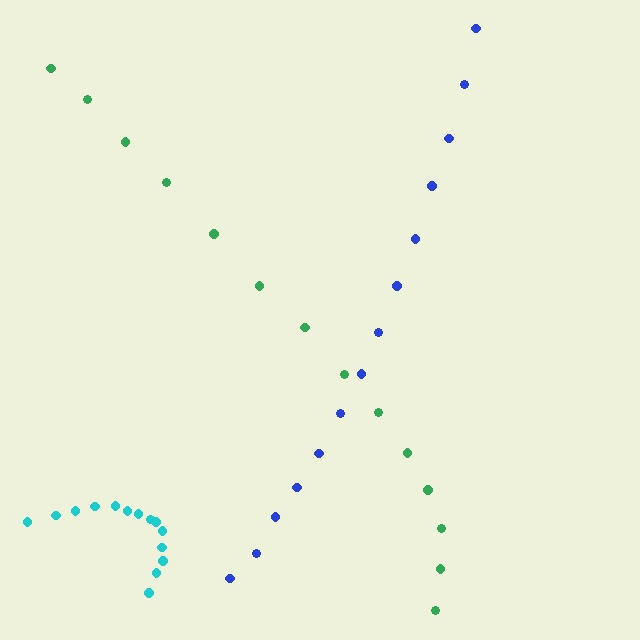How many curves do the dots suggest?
There are 3 distinct paths.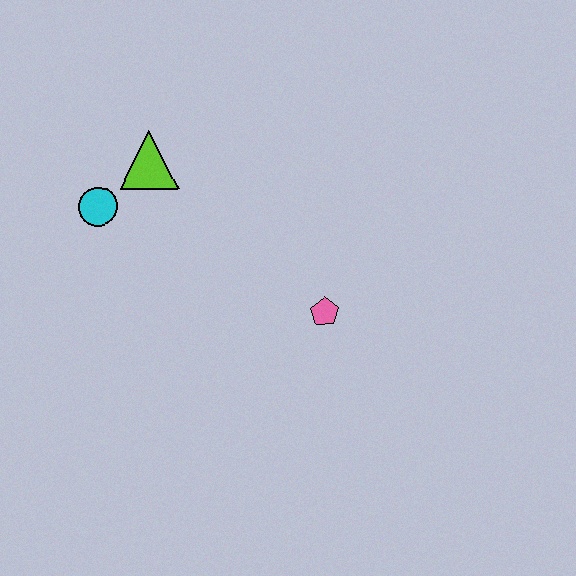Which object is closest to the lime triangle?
The cyan circle is closest to the lime triangle.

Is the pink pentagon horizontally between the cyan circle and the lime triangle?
No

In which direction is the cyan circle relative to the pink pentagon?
The cyan circle is to the left of the pink pentagon.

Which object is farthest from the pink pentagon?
The cyan circle is farthest from the pink pentagon.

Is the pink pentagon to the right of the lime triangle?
Yes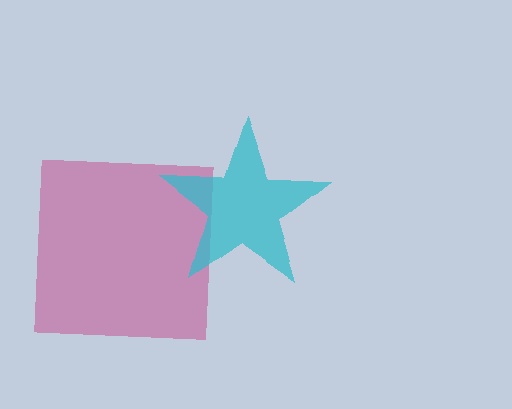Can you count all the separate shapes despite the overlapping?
Yes, there are 2 separate shapes.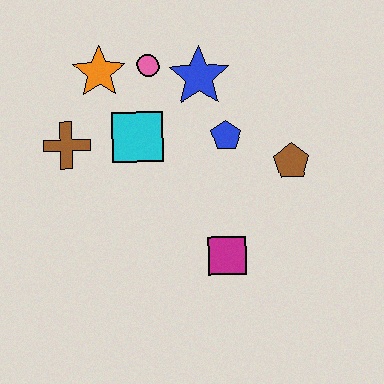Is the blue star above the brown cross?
Yes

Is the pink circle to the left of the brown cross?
No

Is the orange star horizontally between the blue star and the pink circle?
No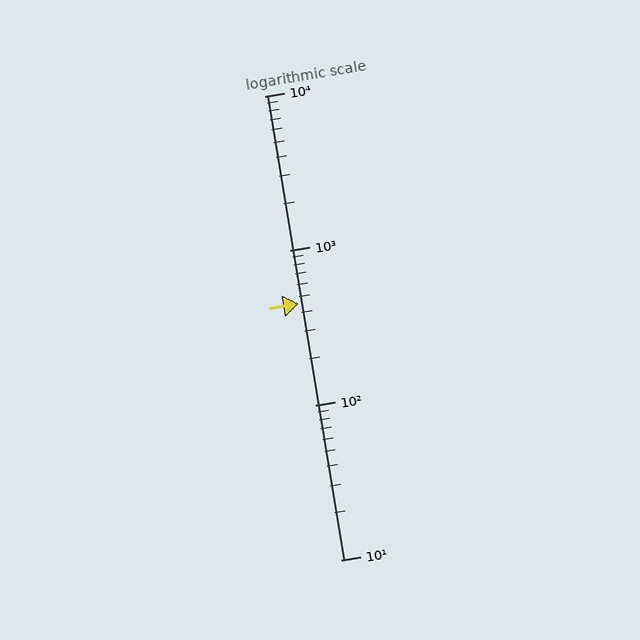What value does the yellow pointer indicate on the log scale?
The pointer indicates approximately 450.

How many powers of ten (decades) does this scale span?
The scale spans 3 decades, from 10 to 10000.